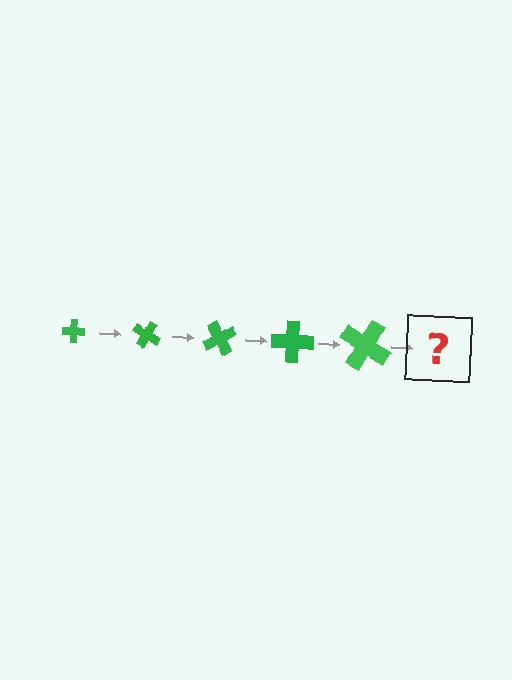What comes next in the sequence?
The next element should be a cross, larger than the previous one and rotated 150 degrees from the start.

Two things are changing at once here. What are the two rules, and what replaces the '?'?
The two rules are that the cross grows larger each step and it rotates 30 degrees each step. The '?' should be a cross, larger than the previous one and rotated 150 degrees from the start.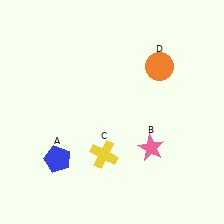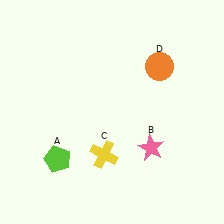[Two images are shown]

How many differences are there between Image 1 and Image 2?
There is 1 difference between the two images.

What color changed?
The pentagon (A) changed from blue in Image 1 to lime in Image 2.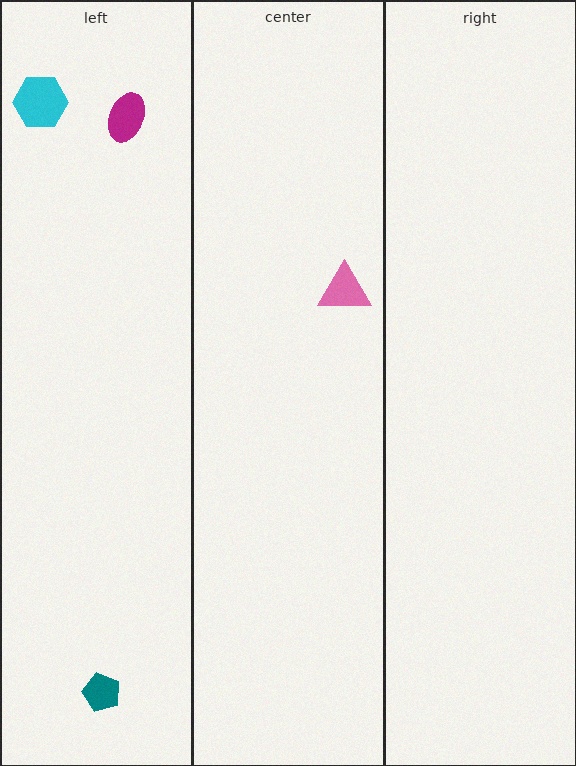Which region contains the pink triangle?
The center region.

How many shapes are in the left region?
3.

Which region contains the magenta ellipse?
The left region.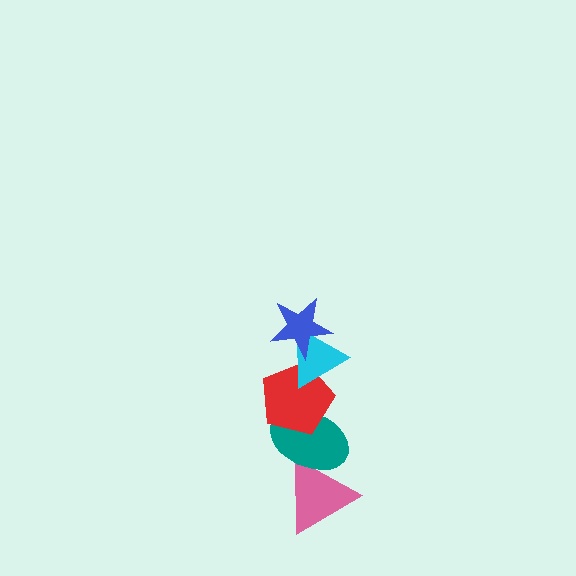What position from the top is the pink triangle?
The pink triangle is 5th from the top.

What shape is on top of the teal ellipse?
The red pentagon is on top of the teal ellipse.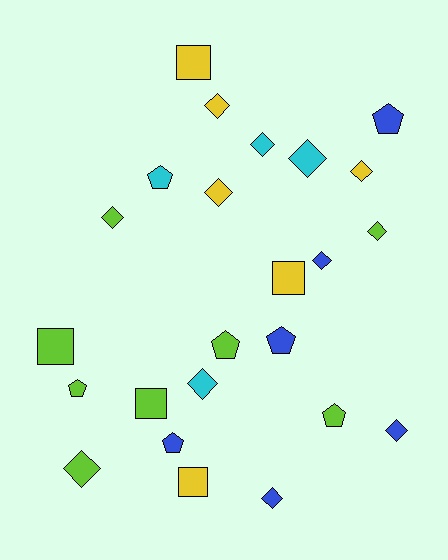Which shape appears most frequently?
Diamond, with 12 objects.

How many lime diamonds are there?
There are 3 lime diamonds.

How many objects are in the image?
There are 24 objects.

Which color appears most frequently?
Lime, with 8 objects.